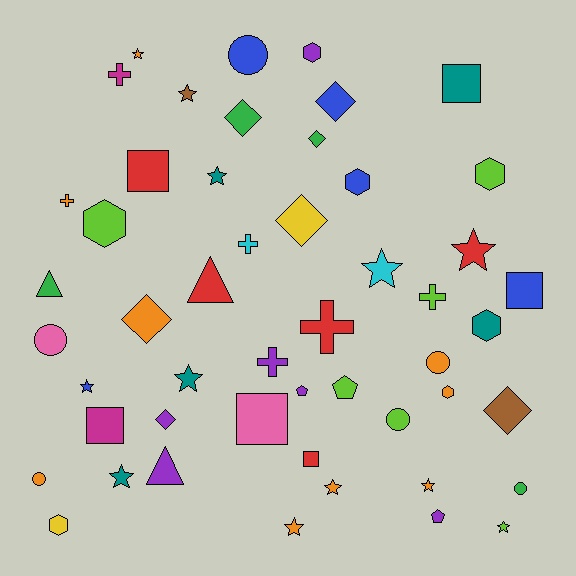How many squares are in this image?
There are 6 squares.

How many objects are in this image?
There are 50 objects.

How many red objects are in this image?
There are 5 red objects.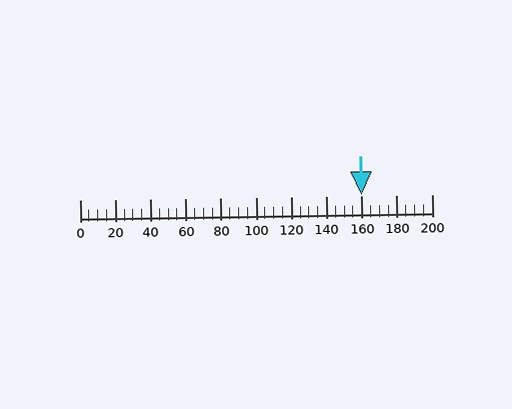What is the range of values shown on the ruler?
The ruler shows values from 0 to 200.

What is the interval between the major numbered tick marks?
The major tick marks are spaced 20 units apart.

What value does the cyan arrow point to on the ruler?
The cyan arrow points to approximately 160.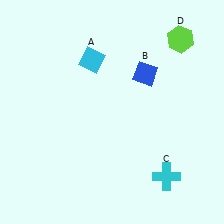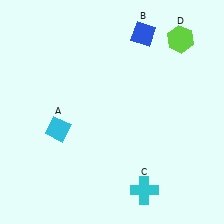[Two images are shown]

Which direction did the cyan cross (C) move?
The cyan cross (C) moved left.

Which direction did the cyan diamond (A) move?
The cyan diamond (A) moved down.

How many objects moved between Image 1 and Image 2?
3 objects moved between the two images.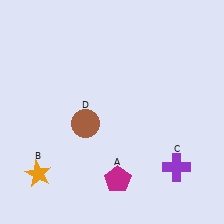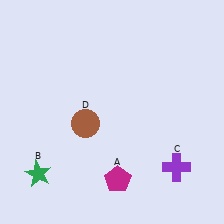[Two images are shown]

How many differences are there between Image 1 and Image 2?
There is 1 difference between the two images.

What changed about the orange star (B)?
In Image 1, B is orange. In Image 2, it changed to green.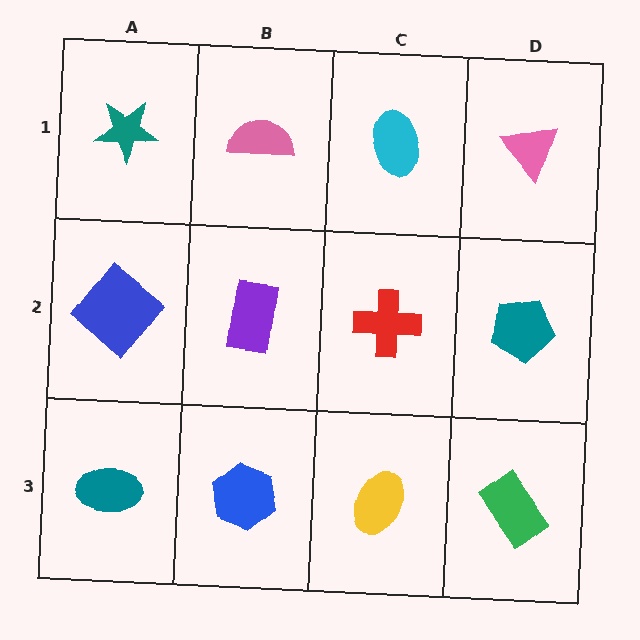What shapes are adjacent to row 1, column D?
A teal pentagon (row 2, column D), a cyan ellipse (row 1, column C).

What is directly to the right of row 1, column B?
A cyan ellipse.